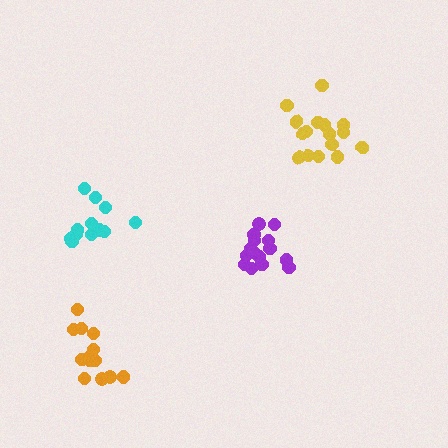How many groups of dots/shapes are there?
There are 4 groups.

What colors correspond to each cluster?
The clusters are colored: orange, yellow, purple, cyan.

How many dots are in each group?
Group 1: 13 dots, Group 2: 17 dots, Group 3: 16 dots, Group 4: 13 dots (59 total).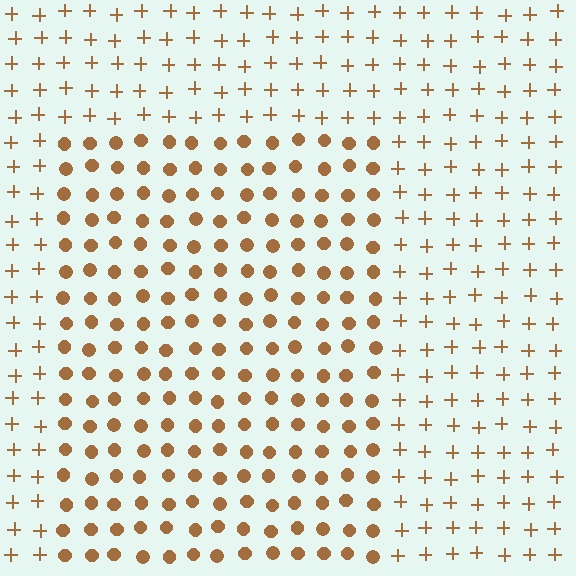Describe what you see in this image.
The image is filled with small brown elements arranged in a uniform grid. A rectangle-shaped region contains circles, while the surrounding area contains plus signs. The boundary is defined purely by the change in element shape.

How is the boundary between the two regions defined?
The boundary is defined by a change in element shape: circles inside vs. plus signs outside. All elements share the same color and spacing.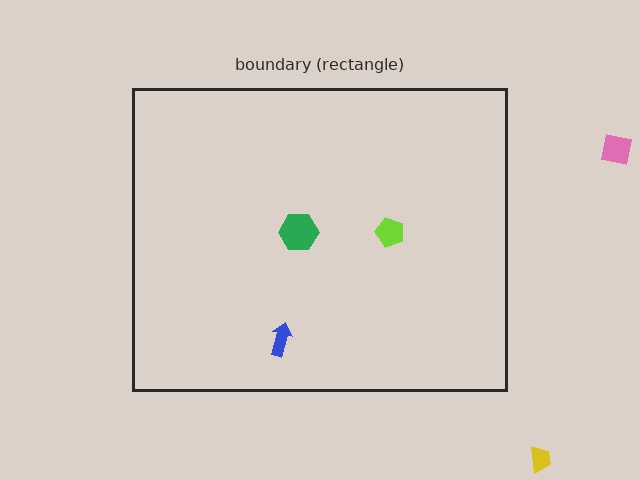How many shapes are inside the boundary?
3 inside, 2 outside.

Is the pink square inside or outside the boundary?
Outside.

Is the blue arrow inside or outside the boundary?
Inside.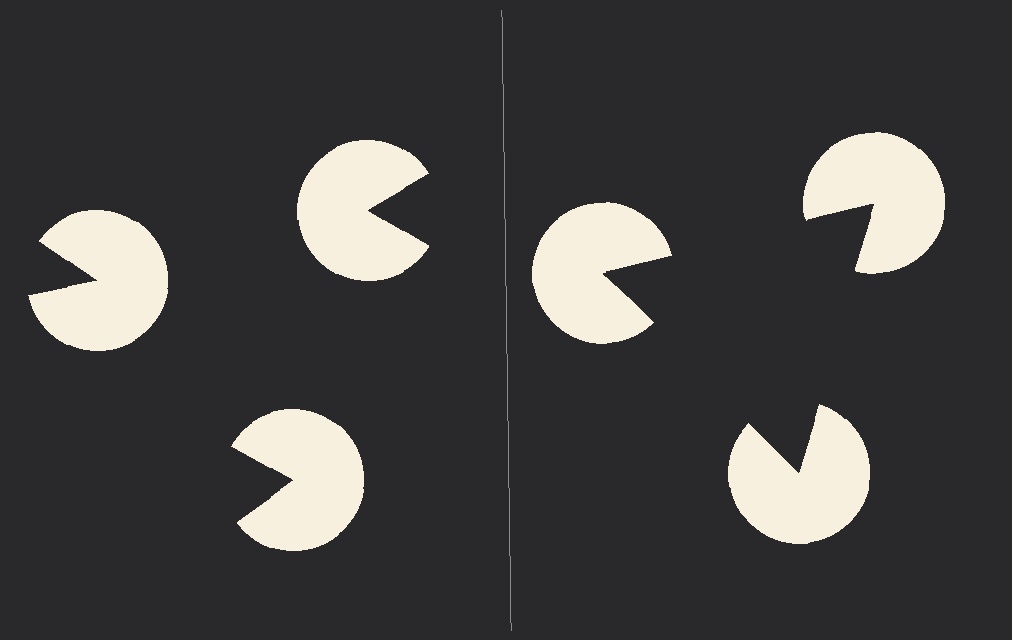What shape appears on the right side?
An illusory triangle.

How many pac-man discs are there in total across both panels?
6 — 3 on each side.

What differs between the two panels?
The pac-man discs are positioned identically on both sides; only the wedge orientations differ. On the right they align to a triangle; on the left they are misaligned.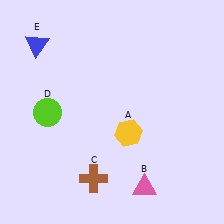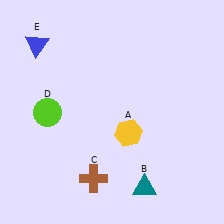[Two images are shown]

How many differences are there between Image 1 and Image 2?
There is 1 difference between the two images.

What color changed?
The triangle (B) changed from pink in Image 1 to teal in Image 2.